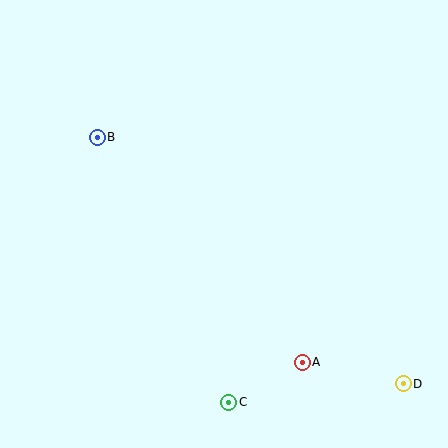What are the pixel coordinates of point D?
Point D is at (403, 384).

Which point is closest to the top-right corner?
Point B is closest to the top-right corner.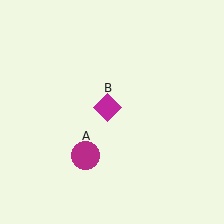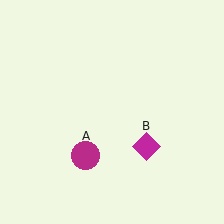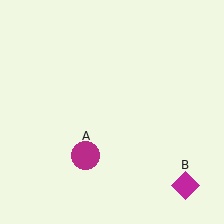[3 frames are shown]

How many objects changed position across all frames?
1 object changed position: magenta diamond (object B).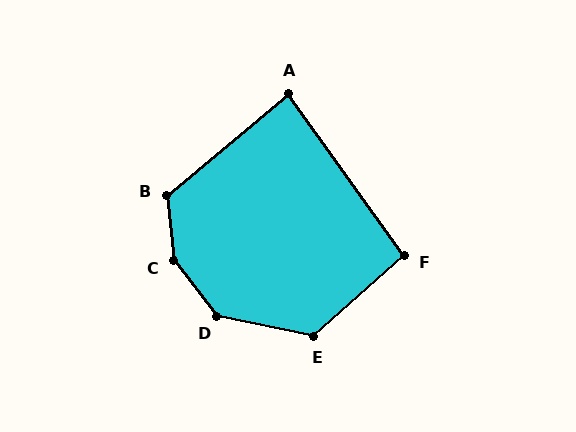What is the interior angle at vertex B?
Approximately 124 degrees (obtuse).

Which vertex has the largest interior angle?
C, at approximately 148 degrees.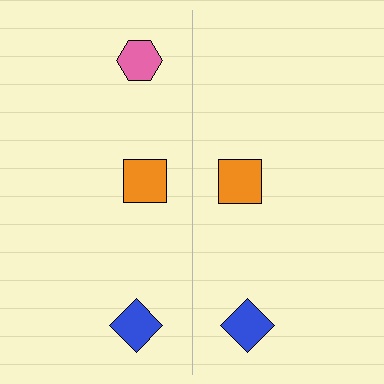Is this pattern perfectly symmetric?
No, the pattern is not perfectly symmetric. A pink hexagon is missing from the right side.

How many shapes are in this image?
There are 5 shapes in this image.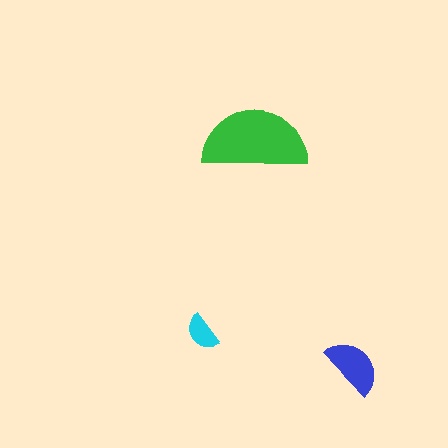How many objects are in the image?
There are 3 objects in the image.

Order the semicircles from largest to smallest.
the green one, the blue one, the cyan one.